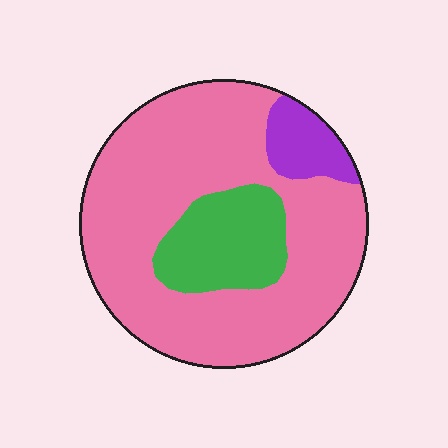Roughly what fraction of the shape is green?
Green covers 17% of the shape.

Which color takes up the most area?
Pink, at roughly 75%.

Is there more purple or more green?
Green.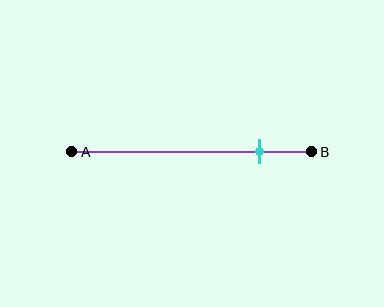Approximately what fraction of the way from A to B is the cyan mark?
The cyan mark is approximately 80% of the way from A to B.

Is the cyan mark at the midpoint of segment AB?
No, the mark is at about 80% from A, not at the 50% midpoint.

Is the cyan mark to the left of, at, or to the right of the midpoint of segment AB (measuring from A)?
The cyan mark is to the right of the midpoint of segment AB.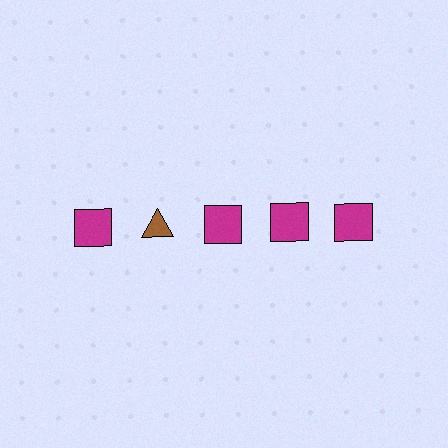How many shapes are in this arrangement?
There are 5 shapes arranged in a grid pattern.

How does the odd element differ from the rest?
It differs in both color (brown instead of magenta) and shape (triangle instead of square).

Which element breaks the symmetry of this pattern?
The brown triangle in the top row, second from left column breaks the symmetry. All other shapes are magenta squares.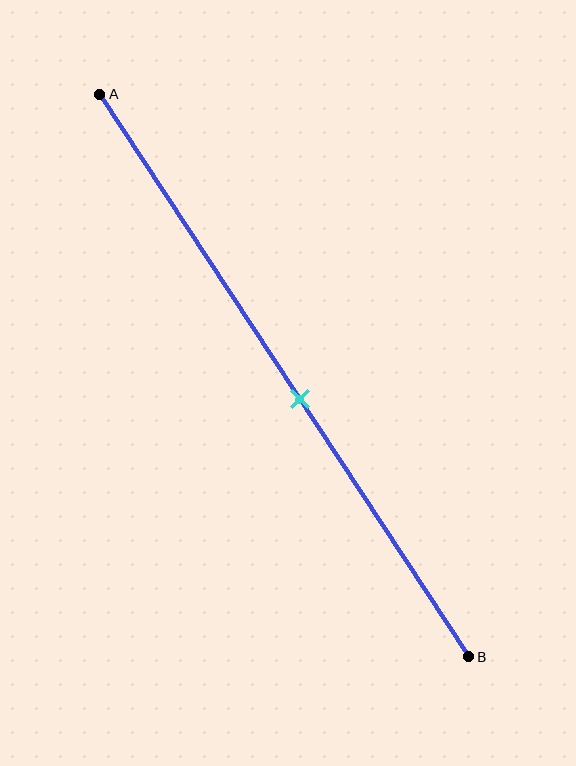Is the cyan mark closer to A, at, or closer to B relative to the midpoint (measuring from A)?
The cyan mark is closer to point B than the midpoint of segment AB.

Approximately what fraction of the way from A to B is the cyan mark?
The cyan mark is approximately 55% of the way from A to B.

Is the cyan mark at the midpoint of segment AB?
No, the mark is at about 55% from A, not at the 50% midpoint.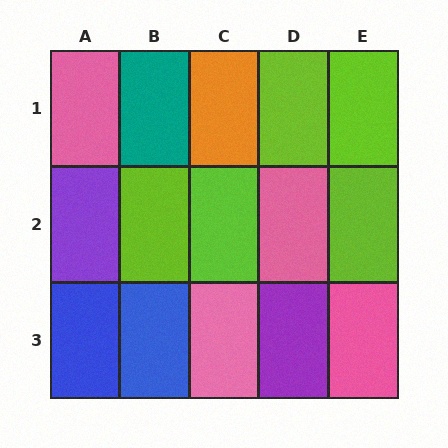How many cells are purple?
2 cells are purple.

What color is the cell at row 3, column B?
Blue.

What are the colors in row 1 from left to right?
Pink, teal, orange, lime, lime.